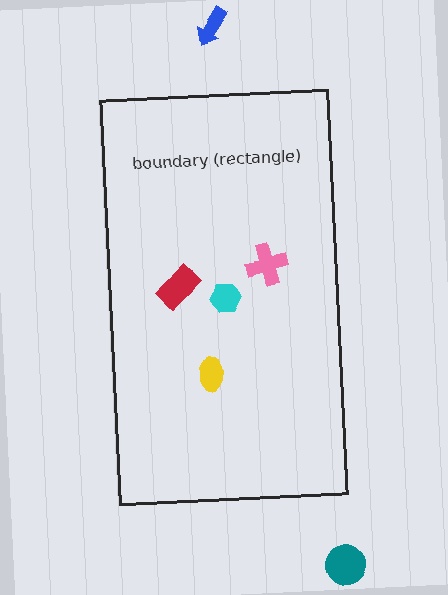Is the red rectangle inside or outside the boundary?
Inside.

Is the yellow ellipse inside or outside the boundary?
Inside.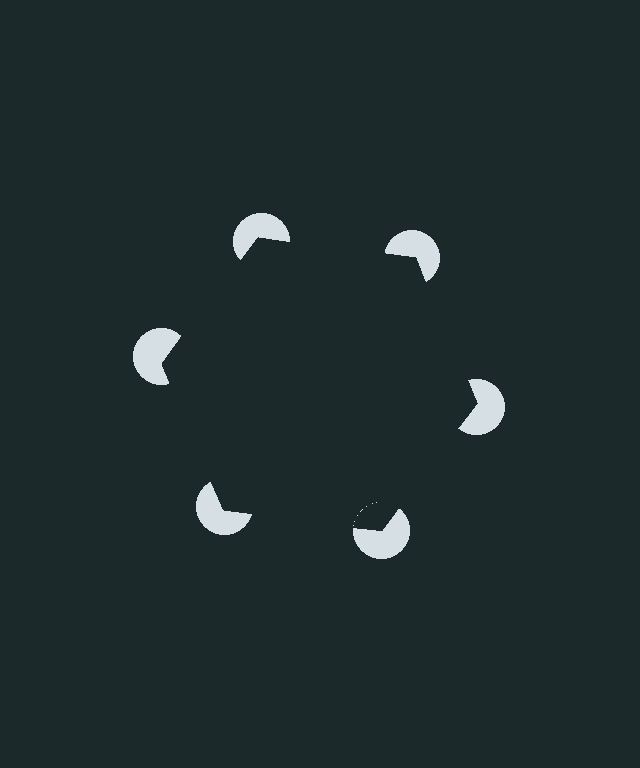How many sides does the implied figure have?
6 sides.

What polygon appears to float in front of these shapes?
An illusory hexagon — its edges are inferred from the aligned wedge cuts in the pac-man discs, not physically drawn.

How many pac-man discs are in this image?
There are 6 — one at each vertex of the illusory hexagon.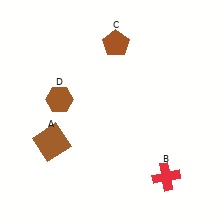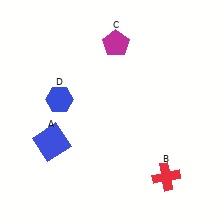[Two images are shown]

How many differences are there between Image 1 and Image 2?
There are 3 differences between the two images.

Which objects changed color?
A changed from brown to blue. C changed from brown to magenta. D changed from brown to blue.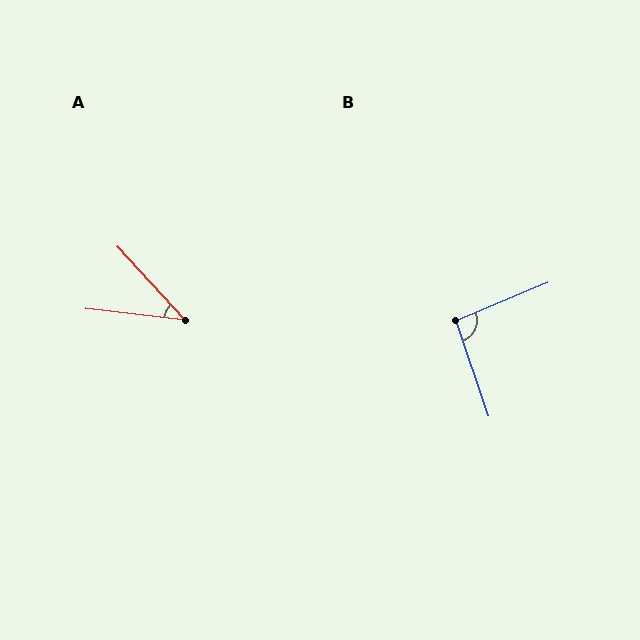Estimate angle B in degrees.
Approximately 94 degrees.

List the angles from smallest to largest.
A (41°), B (94°).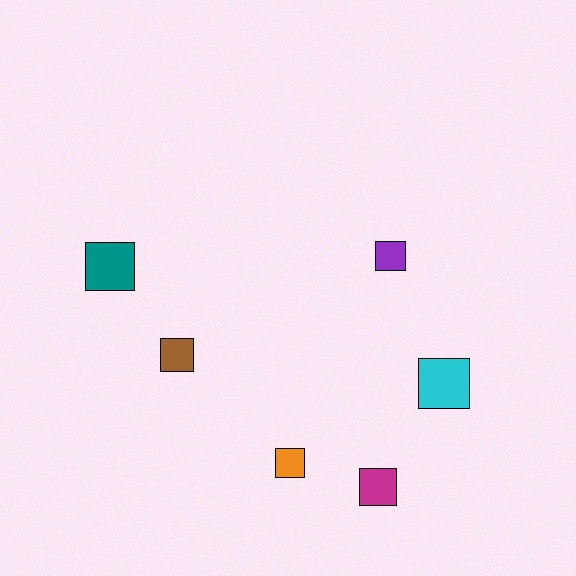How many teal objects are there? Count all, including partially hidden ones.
There is 1 teal object.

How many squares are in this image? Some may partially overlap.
There are 6 squares.